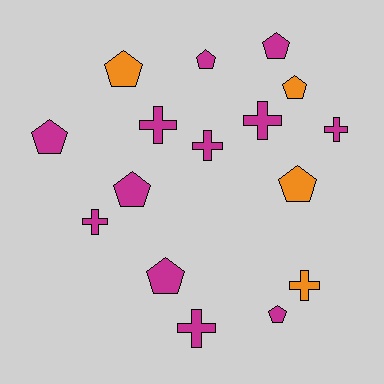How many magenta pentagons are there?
There are 6 magenta pentagons.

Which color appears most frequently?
Magenta, with 12 objects.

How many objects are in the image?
There are 16 objects.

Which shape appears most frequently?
Pentagon, with 9 objects.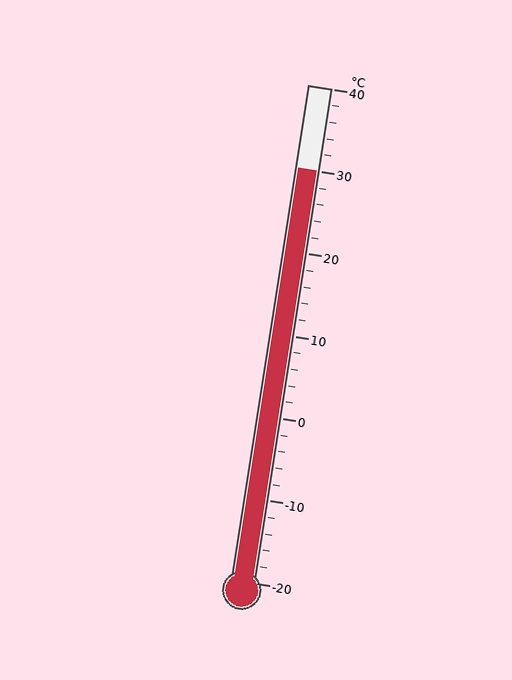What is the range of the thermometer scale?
The thermometer scale ranges from -20°C to 40°C.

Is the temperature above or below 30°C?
The temperature is at 30°C.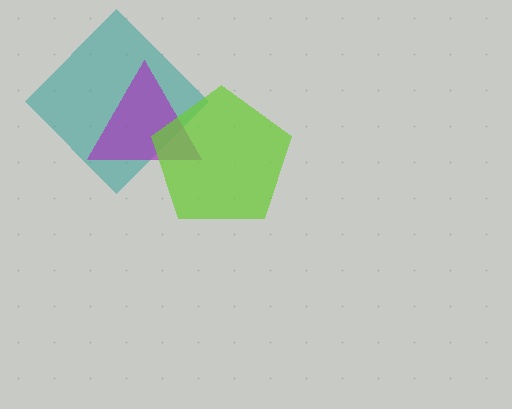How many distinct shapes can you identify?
There are 3 distinct shapes: a teal diamond, a purple triangle, a lime pentagon.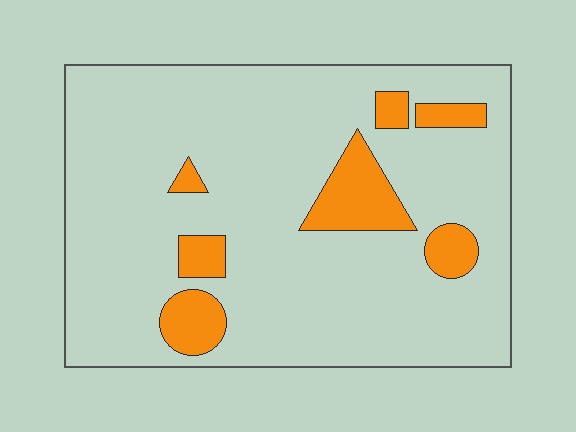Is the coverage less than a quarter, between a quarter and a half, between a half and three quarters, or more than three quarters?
Less than a quarter.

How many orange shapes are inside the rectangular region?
7.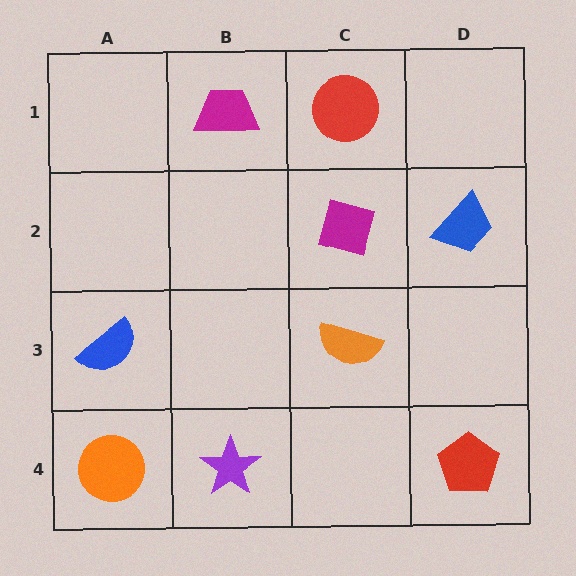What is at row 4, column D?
A red pentagon.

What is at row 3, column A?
A blue semicircle.